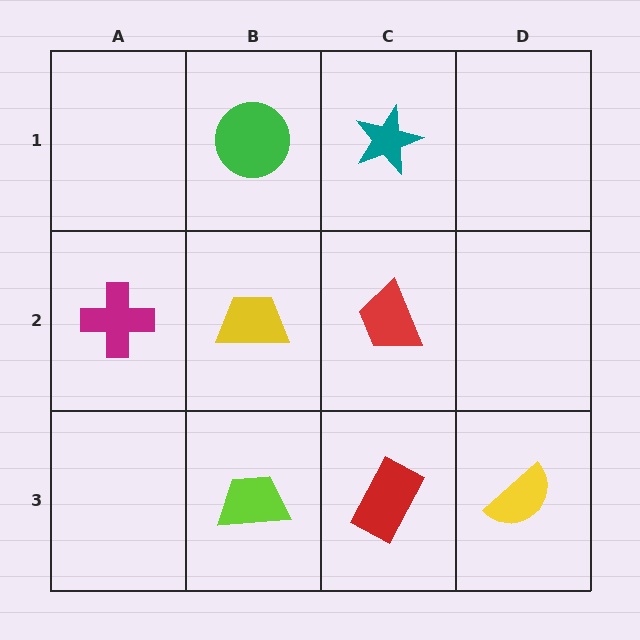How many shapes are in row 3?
3 shapes.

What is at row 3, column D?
A yellow semicircle.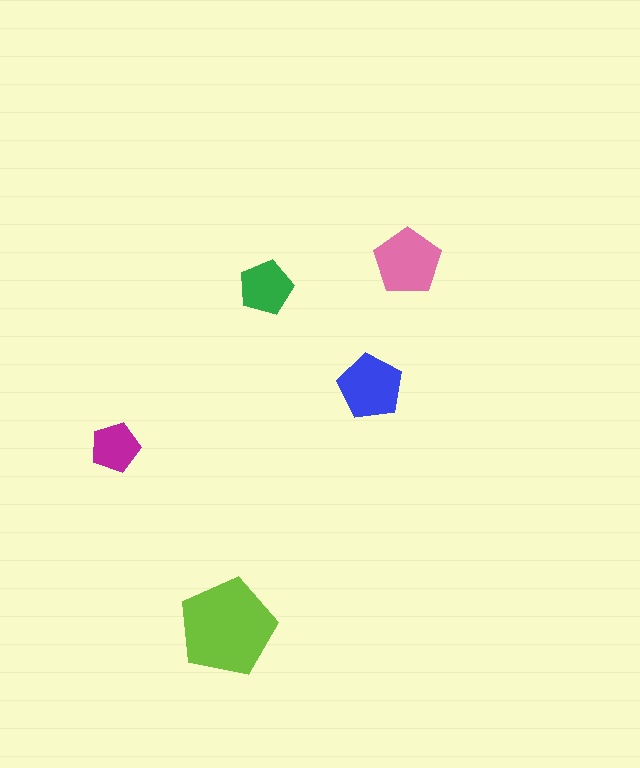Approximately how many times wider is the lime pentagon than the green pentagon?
About 2 times wider.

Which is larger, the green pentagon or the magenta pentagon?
The green one.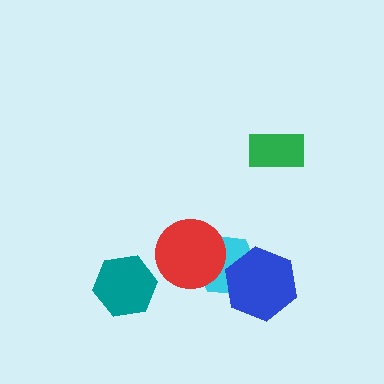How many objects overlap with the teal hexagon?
0 objects overlap with the teal hexagon.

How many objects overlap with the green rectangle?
0 objects overlap with the green rectangle.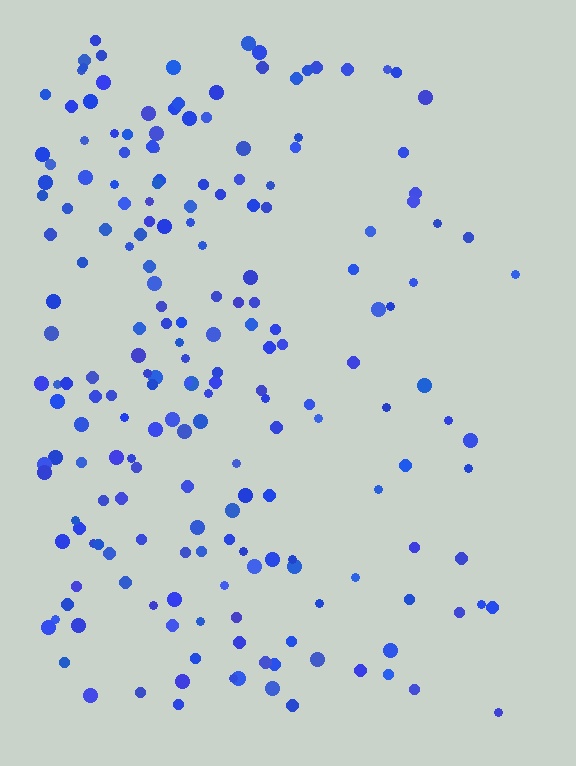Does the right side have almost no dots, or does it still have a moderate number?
Still a moderate number, just noticeably fewer than the left.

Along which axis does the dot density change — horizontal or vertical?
Horizontal.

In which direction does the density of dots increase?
From right to left, with the left side densest.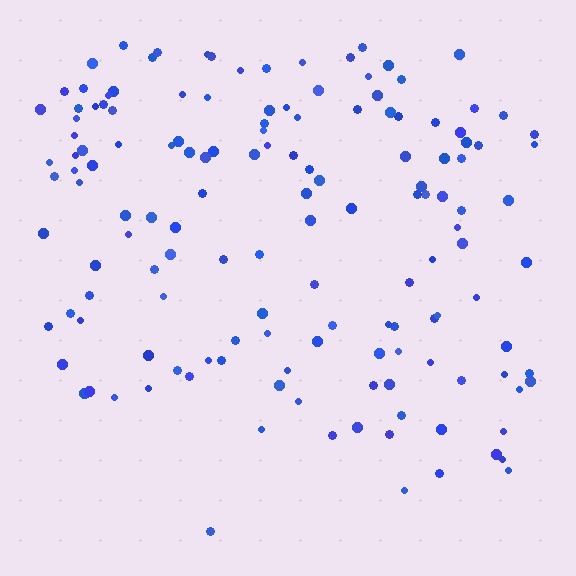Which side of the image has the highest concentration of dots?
The top.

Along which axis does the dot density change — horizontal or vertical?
Vertical.